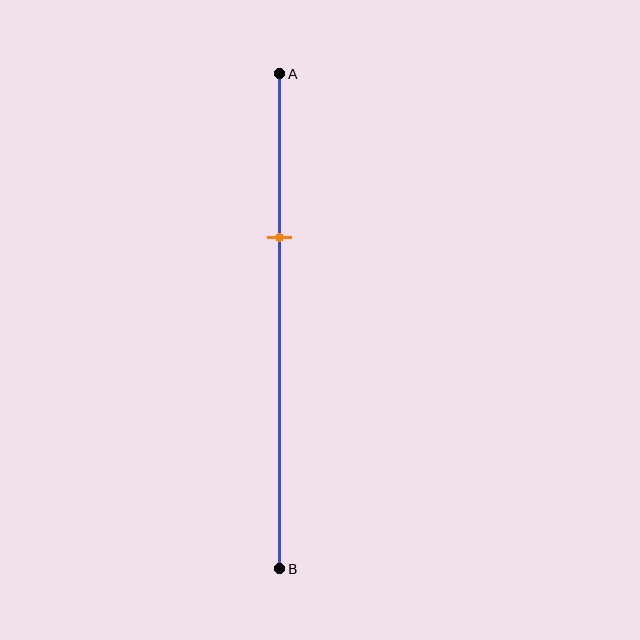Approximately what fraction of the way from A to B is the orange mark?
The orange mark is approximately 35% of the way from A to B.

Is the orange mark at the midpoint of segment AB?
No, the mark is at about 35% from A, not at the 50% midpoint.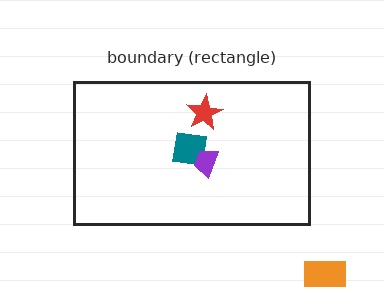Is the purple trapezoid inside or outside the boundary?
Inside.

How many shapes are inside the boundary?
3 inside, 1 outside.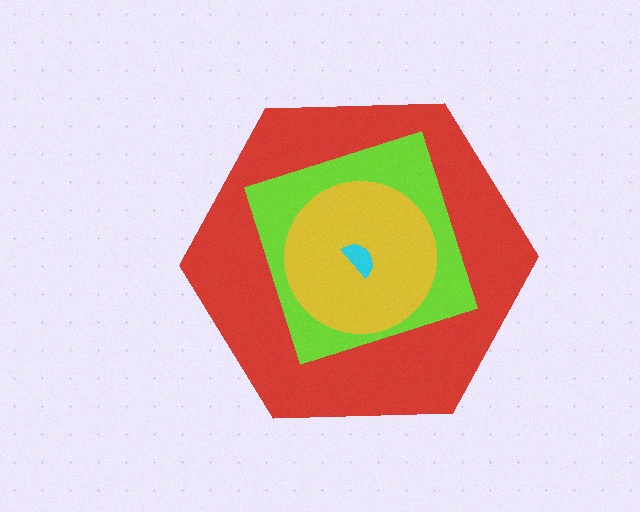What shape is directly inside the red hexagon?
The lime diamond.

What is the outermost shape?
The red hexagon.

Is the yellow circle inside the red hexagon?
Yes.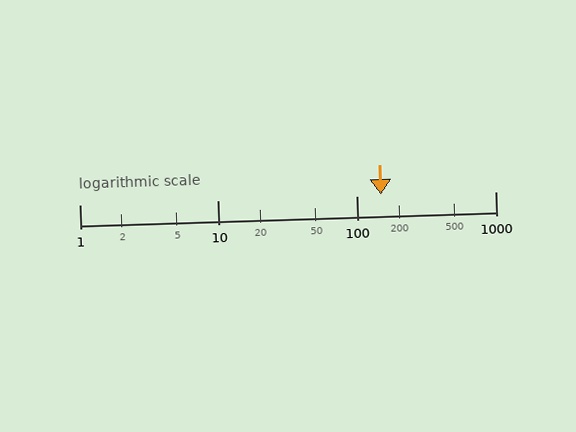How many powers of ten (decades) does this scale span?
The scale spans 3 decades, from 1 to 1000.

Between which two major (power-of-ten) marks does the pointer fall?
The pointer is between 100 and 1000.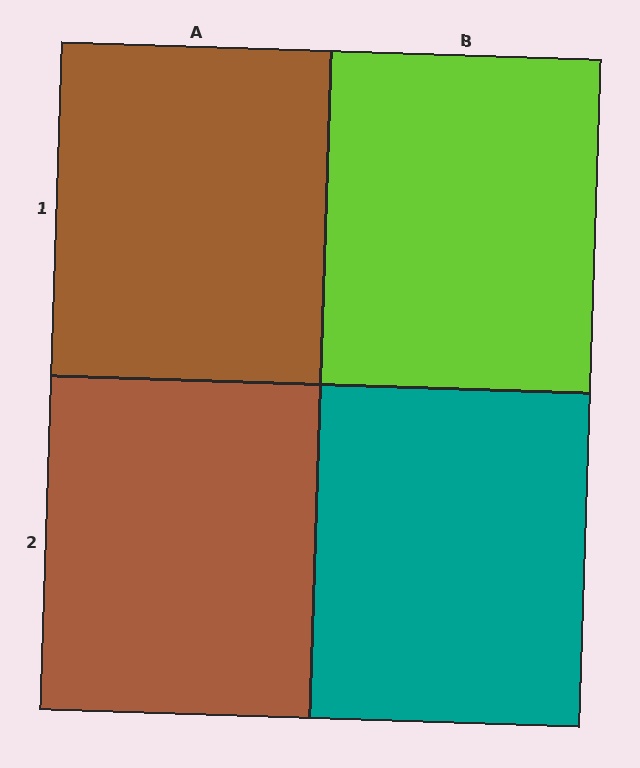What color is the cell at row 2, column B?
Teal.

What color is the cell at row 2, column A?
Brown.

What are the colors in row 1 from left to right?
Brown, lime.